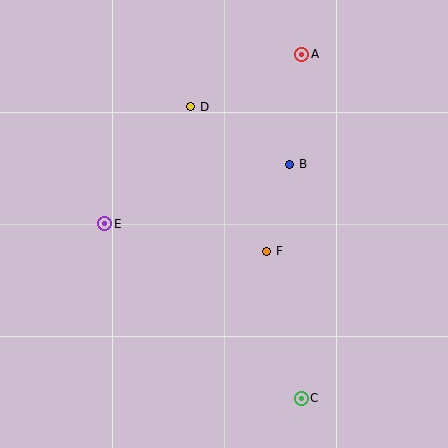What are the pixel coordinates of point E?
Point E is at (105, 224).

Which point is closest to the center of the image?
Point F at (267, 251) is closest to the center.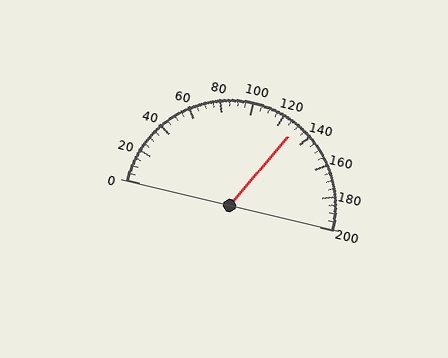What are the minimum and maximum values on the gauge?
The gauge ranges from 0 to 200.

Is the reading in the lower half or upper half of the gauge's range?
The reading is in the upper half of the range (0 to 200).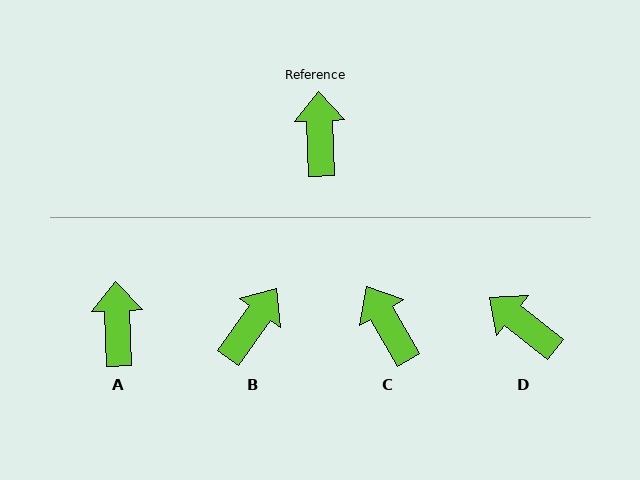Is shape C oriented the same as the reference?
No, it is off by about 28 degrees.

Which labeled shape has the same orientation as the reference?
A.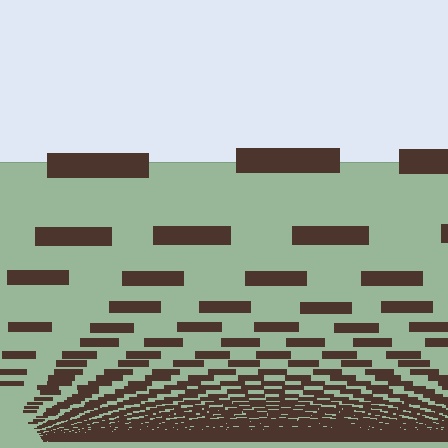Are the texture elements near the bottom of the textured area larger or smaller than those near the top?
Smaller. The gradient is inverted — elements near the bottom are smaller and denser.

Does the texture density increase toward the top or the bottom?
Density increases toward the bottom.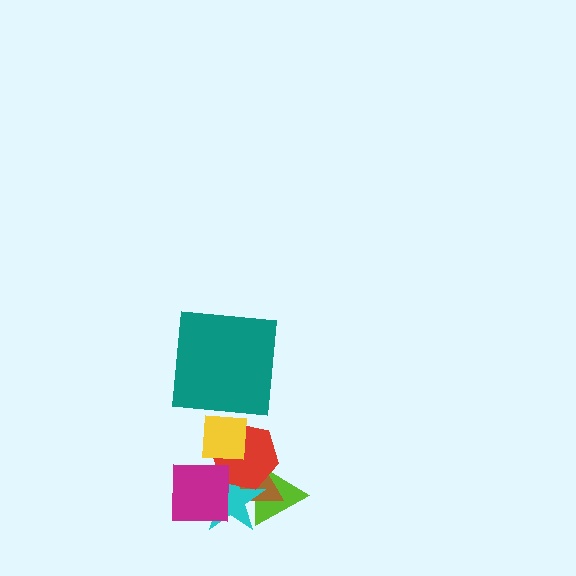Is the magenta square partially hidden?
Yes, it is partially covered by another shape.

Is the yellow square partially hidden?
No, no other shape covers it.